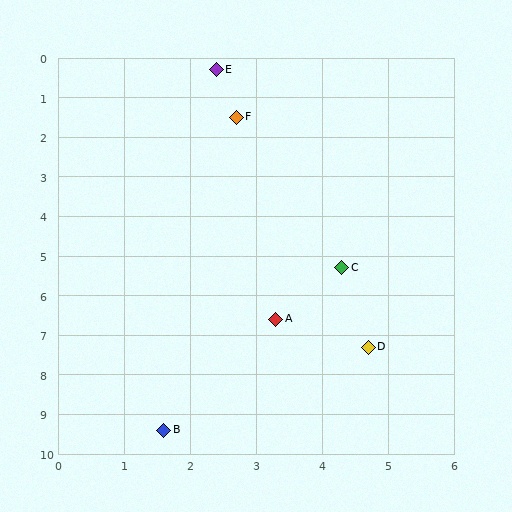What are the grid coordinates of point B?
Point B is at approximately (1.6, 9.4).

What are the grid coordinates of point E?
Point E is at approximately (2.4, 0.3).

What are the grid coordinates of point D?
Point D is at approximately (4.7, 7.3).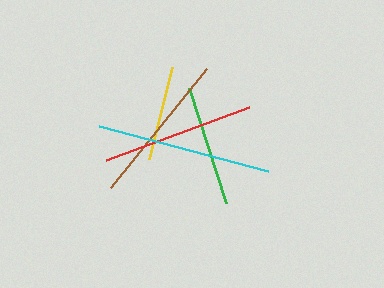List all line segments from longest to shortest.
From longest to shortest: cyan, brown, red, green, yellow.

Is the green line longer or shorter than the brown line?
The brown line is longer than the green line.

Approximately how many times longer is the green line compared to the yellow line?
The green line is approximately 1.3 times the length of the yellow line.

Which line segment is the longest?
The cyan line is the longest at approximately 174 pixels.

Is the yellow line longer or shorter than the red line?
The red line is longer than the yellow line.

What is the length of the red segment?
The red segment is approximately 153 pixels long.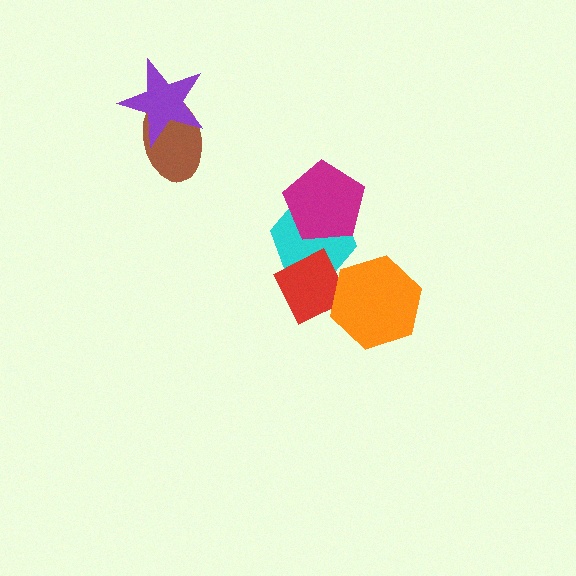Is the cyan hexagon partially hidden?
Yes, it is partially covered by another shape.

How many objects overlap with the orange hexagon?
1 object overlaps with the orange hexagon.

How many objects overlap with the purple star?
1 object overlaps with the purple star.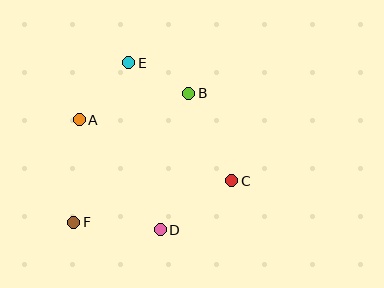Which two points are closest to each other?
Points B and E are closest to each other.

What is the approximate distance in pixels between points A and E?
The distance between A and E is approximately 76 pixels.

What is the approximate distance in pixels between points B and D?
The distance between B and D is approximately 139 pixels.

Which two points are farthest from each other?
Points B and F are farthest from each other.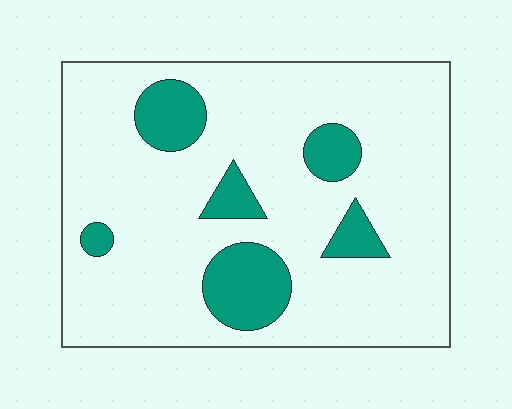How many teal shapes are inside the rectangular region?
6.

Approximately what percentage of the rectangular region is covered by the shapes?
Approximately 15%.